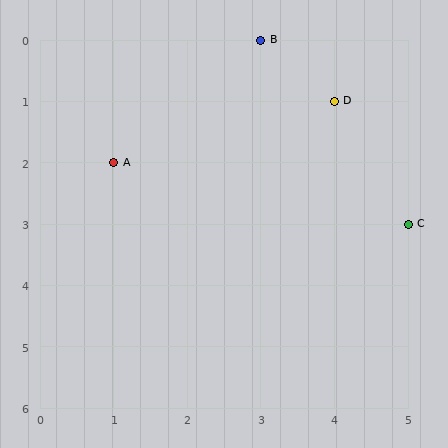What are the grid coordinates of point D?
Point D is at grid coordinates (4, 1).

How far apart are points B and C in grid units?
Points B and C are 2 columns and 3 rows apart (about 3.6 grid units diagonally).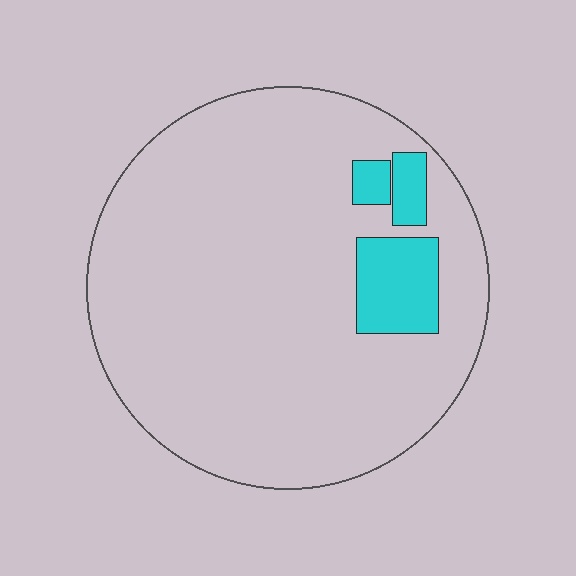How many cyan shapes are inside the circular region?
3.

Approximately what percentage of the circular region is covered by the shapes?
Approximately 10%.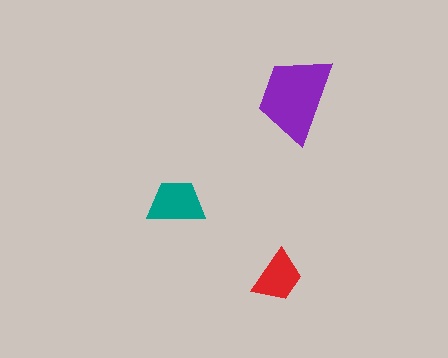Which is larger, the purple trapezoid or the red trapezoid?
The purple one.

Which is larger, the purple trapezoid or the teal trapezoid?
The purple one.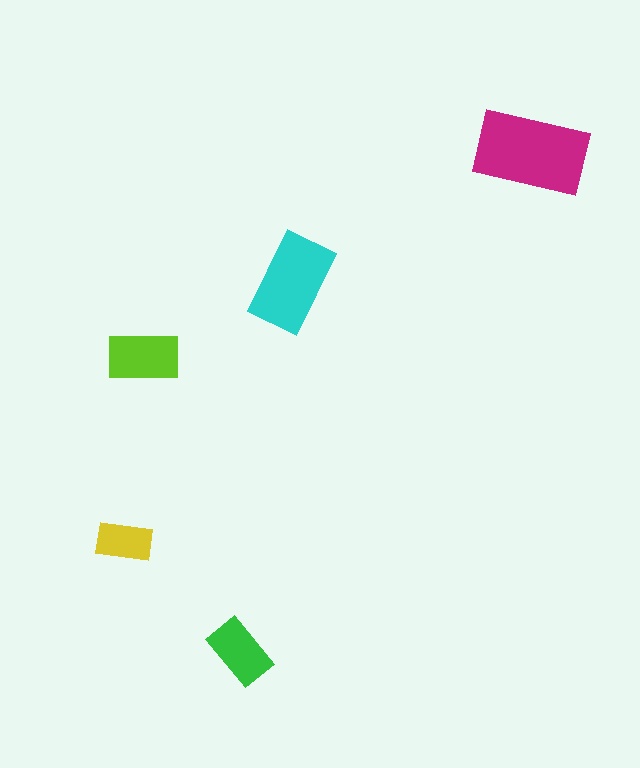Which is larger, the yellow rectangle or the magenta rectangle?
The magenta one.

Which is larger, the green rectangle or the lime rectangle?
The lime one.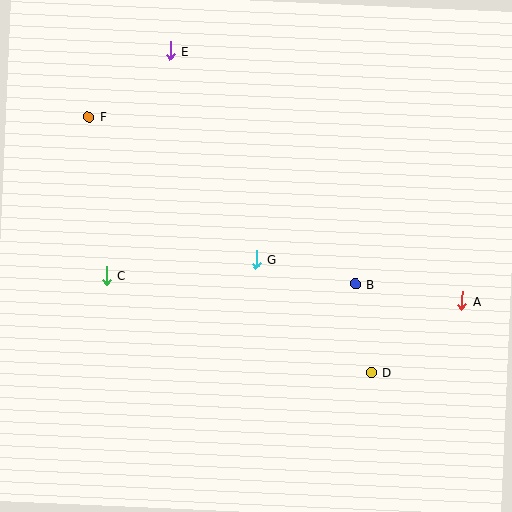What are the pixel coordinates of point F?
Point F is at (89, 117).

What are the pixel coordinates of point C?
Point C is at (106, 276).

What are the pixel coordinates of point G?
Point G is at (256, 259).